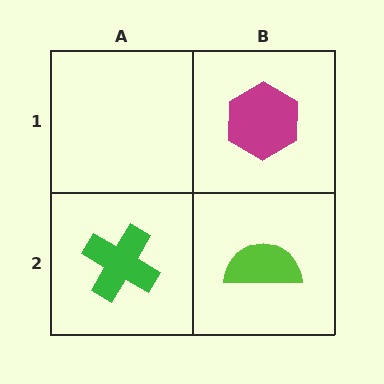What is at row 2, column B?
A lime semicircle.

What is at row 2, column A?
A green cross.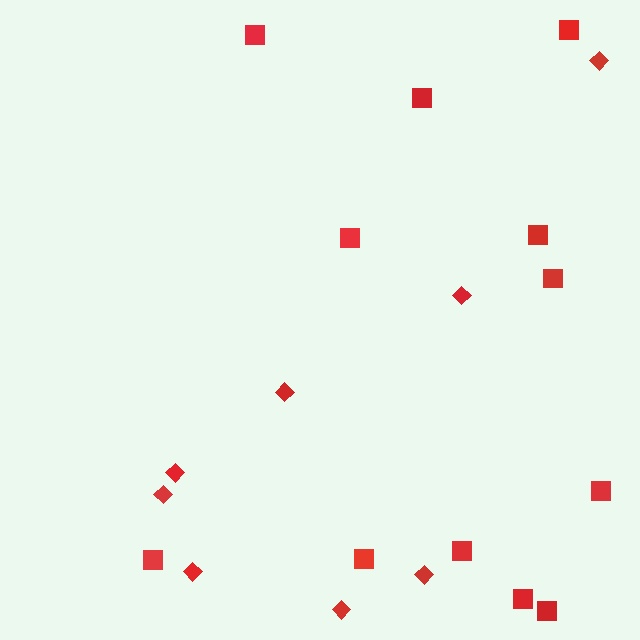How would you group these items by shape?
There are 2 groups: one group of diamonds (8) and one group of squares (12).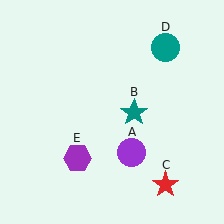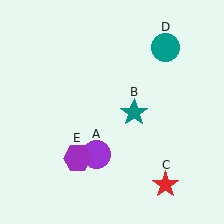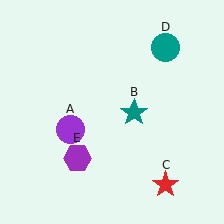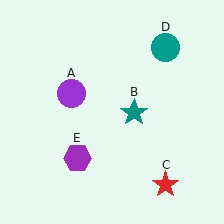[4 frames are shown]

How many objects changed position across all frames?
1 object changed position: purple circle (object A).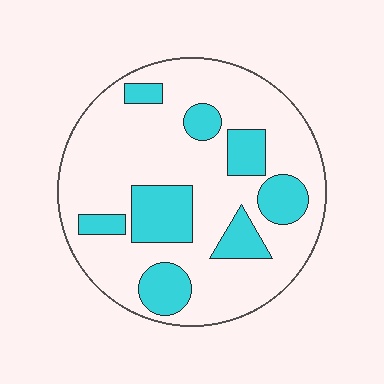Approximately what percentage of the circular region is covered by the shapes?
Approximately 25%.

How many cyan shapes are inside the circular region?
8.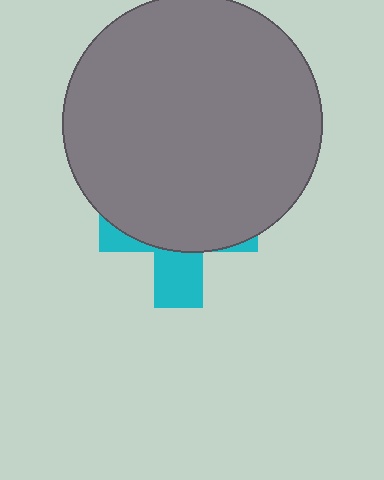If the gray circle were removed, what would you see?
You would see the complete cyan cross.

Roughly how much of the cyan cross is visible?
A small part of it is visible (roughly 31%).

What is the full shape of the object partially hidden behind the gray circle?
The partially hidden object is a cyan cross.